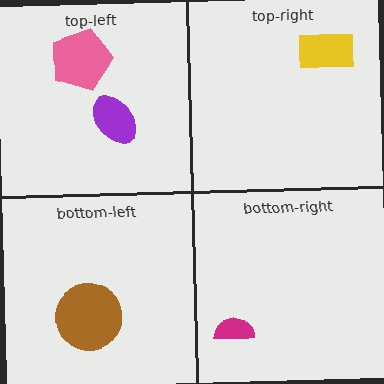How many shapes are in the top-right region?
1.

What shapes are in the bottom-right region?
The magenta semicircle.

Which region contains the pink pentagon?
The top-left region.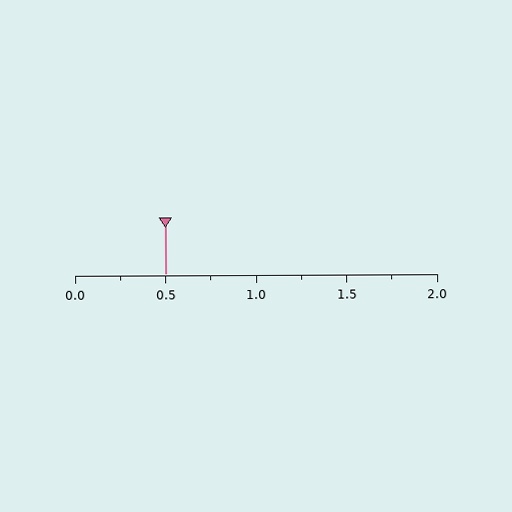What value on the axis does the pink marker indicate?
The marker indicates approximately 0.5.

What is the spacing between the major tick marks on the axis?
The major ticks are spaced 0.5 apart.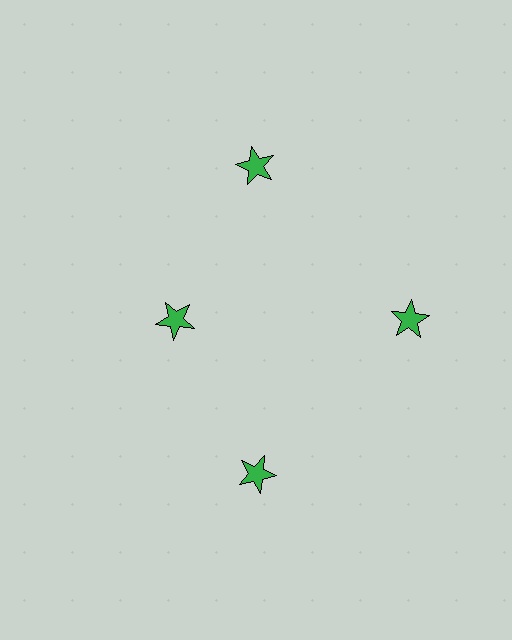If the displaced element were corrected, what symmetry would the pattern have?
It would have 4-fold rotational symmetry — the pattern would map onto itself every 90 degrees.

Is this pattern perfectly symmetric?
No. The 4 green stars are arranged in a ring, but one element near the 9 o'clock position is pulled inward toward the center, breaking the 4-fold rotational symmetry.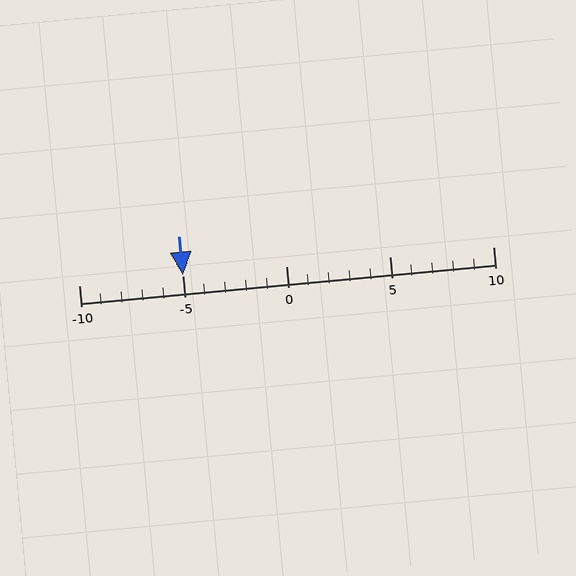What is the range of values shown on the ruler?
The ruler shows values from -10 to 10.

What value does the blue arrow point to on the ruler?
The blue arrow points to approximately -5.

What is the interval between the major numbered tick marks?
The major tick marks are spaced 5 units apart.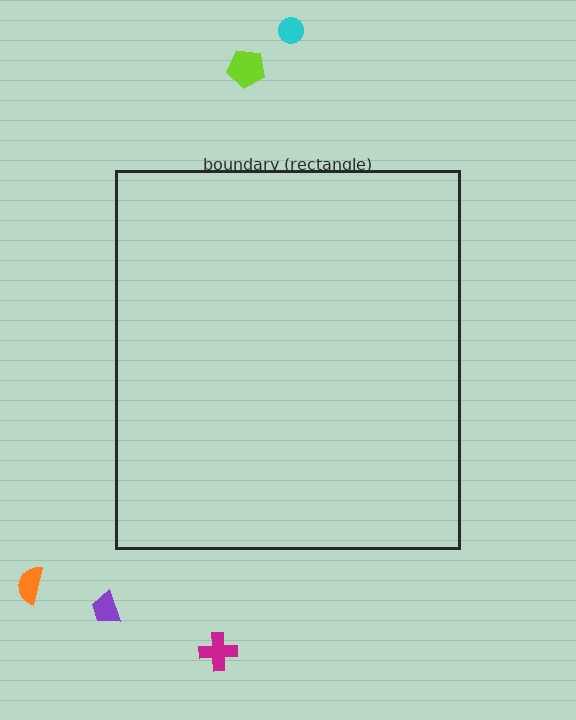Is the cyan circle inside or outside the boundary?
Outside.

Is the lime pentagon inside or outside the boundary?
Outside.